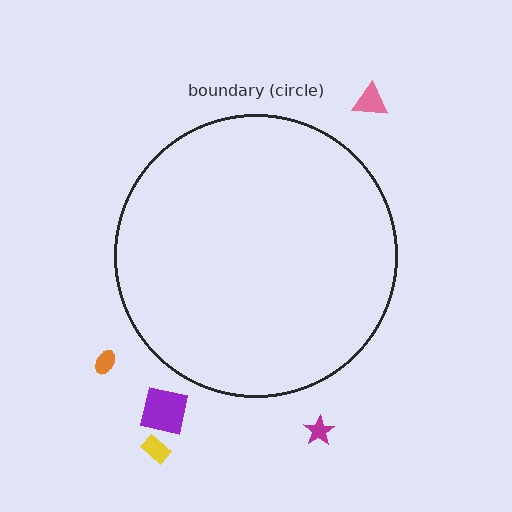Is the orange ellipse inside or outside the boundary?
Outside.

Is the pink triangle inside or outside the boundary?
Outside.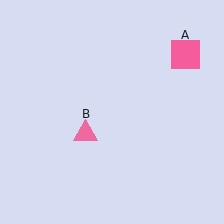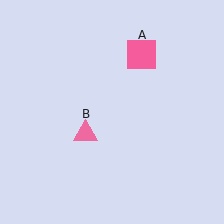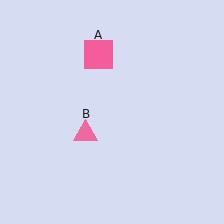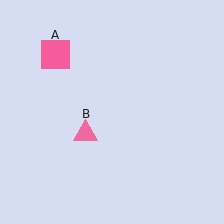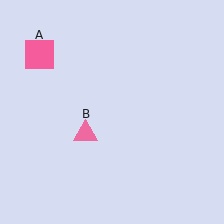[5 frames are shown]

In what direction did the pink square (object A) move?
The pink square (object A) moved left.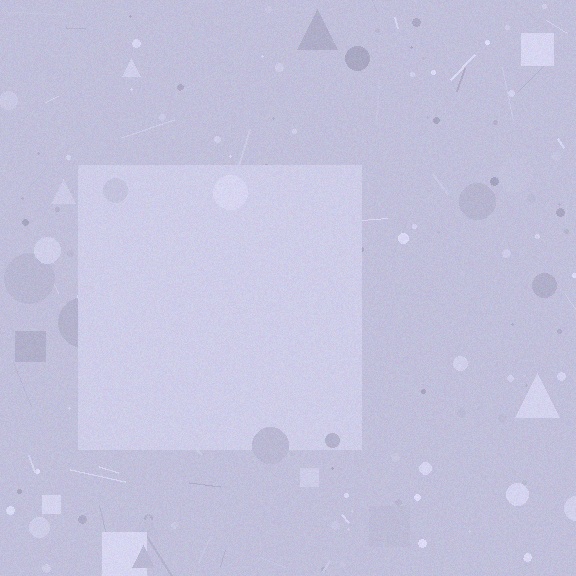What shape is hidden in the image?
A square is hidden in the image.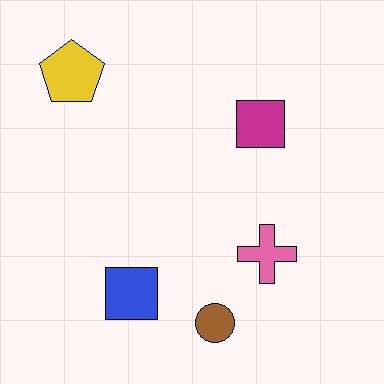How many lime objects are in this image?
There are no lime objects.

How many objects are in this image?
There are 5 objects.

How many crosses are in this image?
There is 1 cross.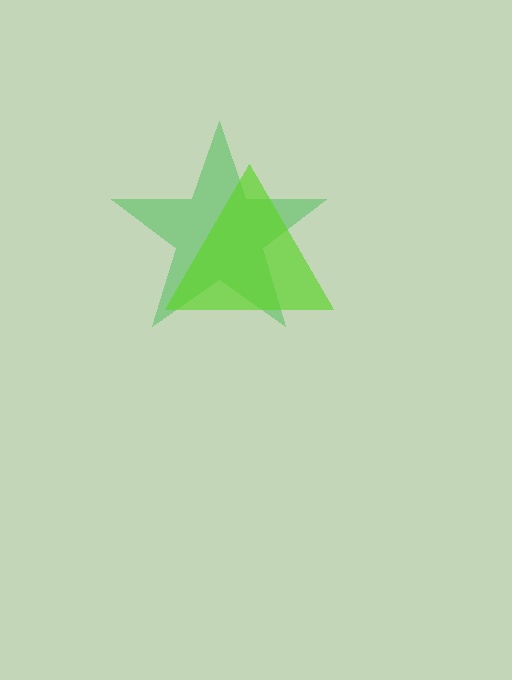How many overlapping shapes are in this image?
There are 2 overlapping shapes in the image.